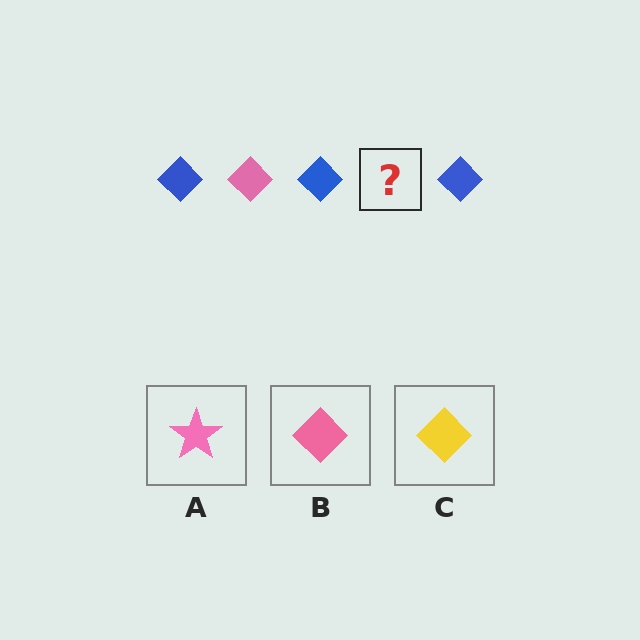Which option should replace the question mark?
Option B.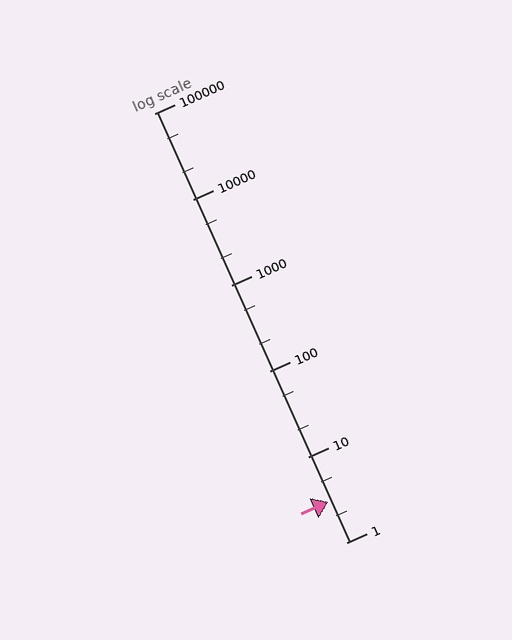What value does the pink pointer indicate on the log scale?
The pointer indicates approximately 3.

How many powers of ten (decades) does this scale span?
The scale spans 5 decades, from 1 to 100000.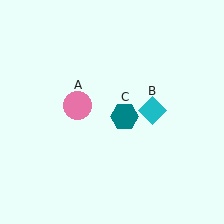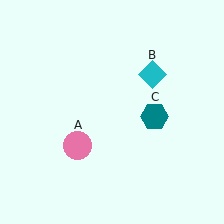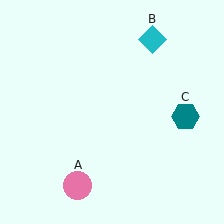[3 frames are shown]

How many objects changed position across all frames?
3 objects changed position: pink circle (object A), cyan diamond (object B), teal hexagon (object C).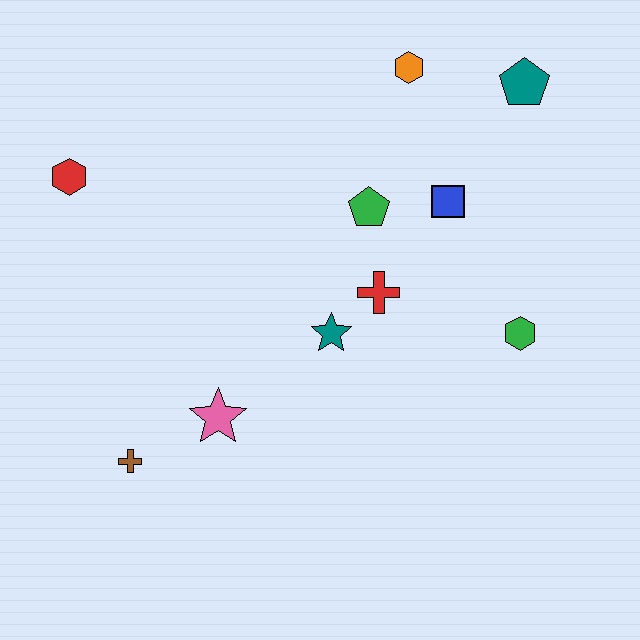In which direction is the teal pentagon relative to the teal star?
The teal pentagon is above the teal star.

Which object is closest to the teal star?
The red cross is closest to the teal star.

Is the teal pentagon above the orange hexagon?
No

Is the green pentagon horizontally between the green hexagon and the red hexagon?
Yes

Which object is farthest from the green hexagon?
The red hexagon is farthest from the green hexagon.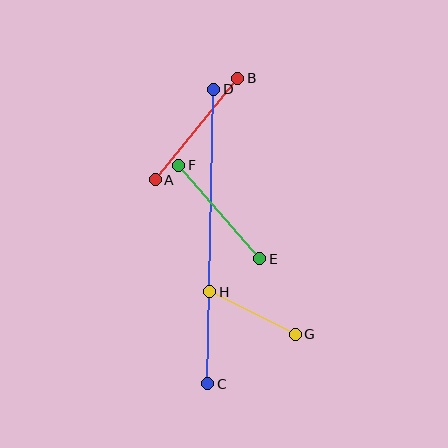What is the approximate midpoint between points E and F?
The midpoint is at approximately (219, 212) pixels.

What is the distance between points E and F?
The distance is approximately 124 pixels.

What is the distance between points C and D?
The distance is approximately 295 pixels.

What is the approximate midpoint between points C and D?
The midpoint is at approximately (211, 237) pixels.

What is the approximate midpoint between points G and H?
The midpoint is at approximately (253, 313) pixels.